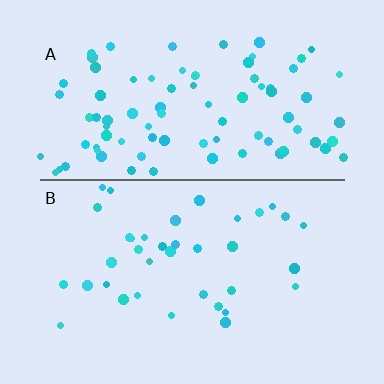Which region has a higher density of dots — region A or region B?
A (the top).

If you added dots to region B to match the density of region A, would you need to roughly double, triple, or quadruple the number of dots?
Approximately double.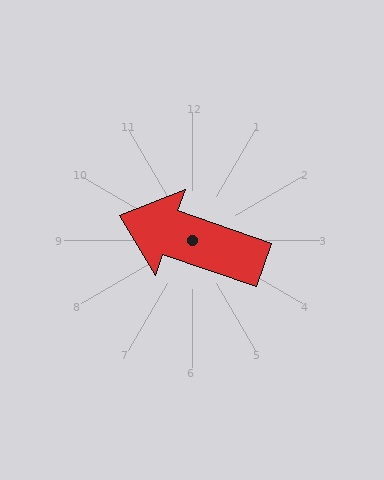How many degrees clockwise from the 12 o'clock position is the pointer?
Approximately 289 degrees.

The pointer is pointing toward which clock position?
Roughly 10 o'clock.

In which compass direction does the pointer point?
West.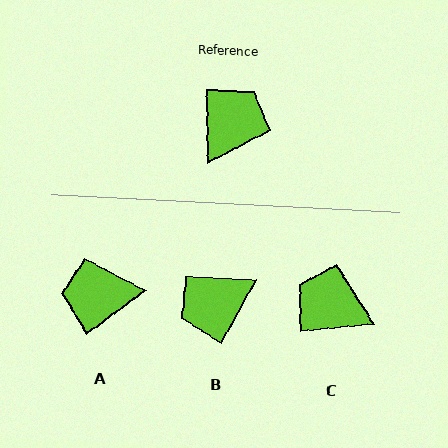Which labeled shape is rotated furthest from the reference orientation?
B, about 151 degrees away.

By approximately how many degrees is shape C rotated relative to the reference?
Approximately 95 degrees counter-clockwise.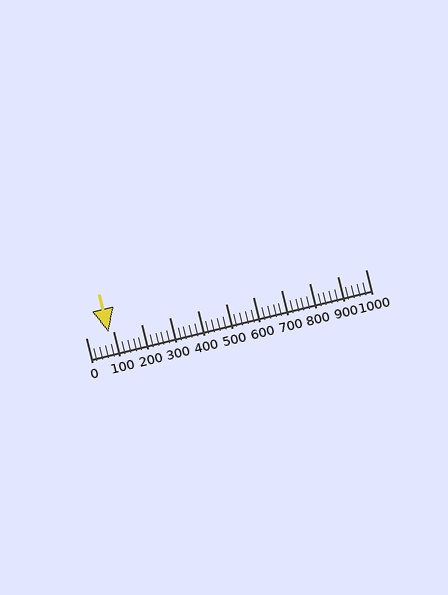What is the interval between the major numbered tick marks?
The major tick marks are spaced 100 units apart.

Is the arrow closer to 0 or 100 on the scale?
The arrow is closer to 100.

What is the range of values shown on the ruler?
The ruler shows values from 0 to 1000.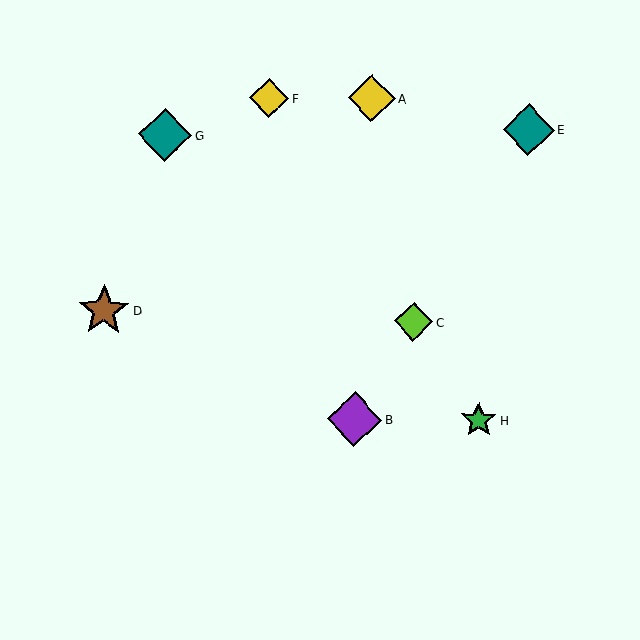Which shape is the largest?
The purple diamond (labeled B) is the largest.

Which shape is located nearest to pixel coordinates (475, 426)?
The green star (labeled H) at (479, 420) is nearest to that location.